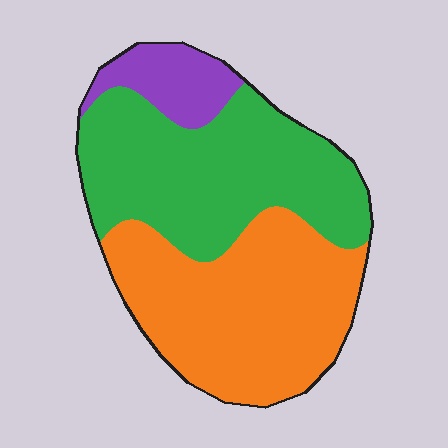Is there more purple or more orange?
Orange.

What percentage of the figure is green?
Green covers around 45% of the figure.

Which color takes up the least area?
Purple, at roughly 10%.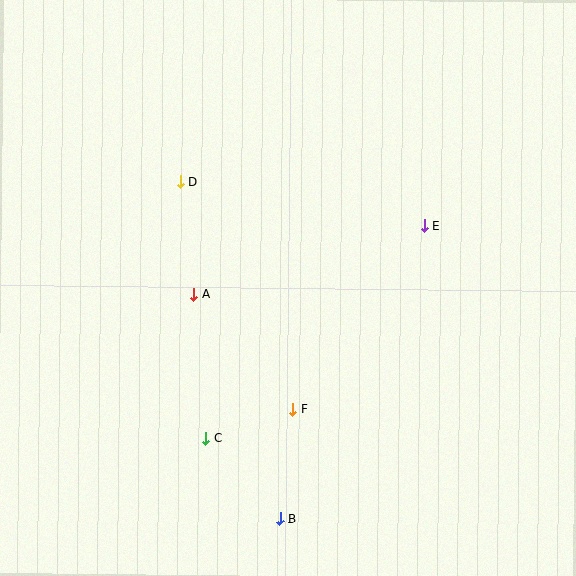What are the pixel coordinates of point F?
Point F is at (292, 409).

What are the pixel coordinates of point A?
Point A is at (194, 294).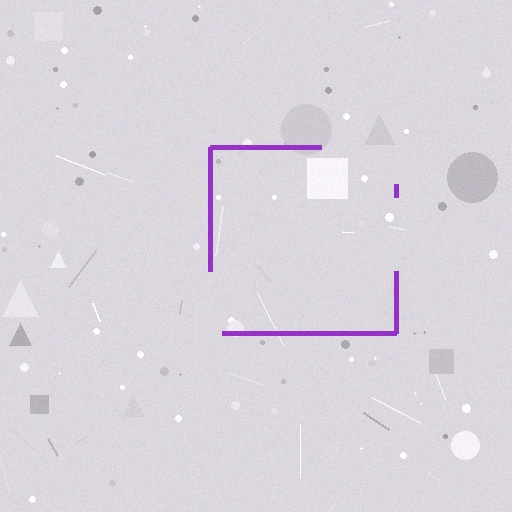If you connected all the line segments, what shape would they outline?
They would outline a square.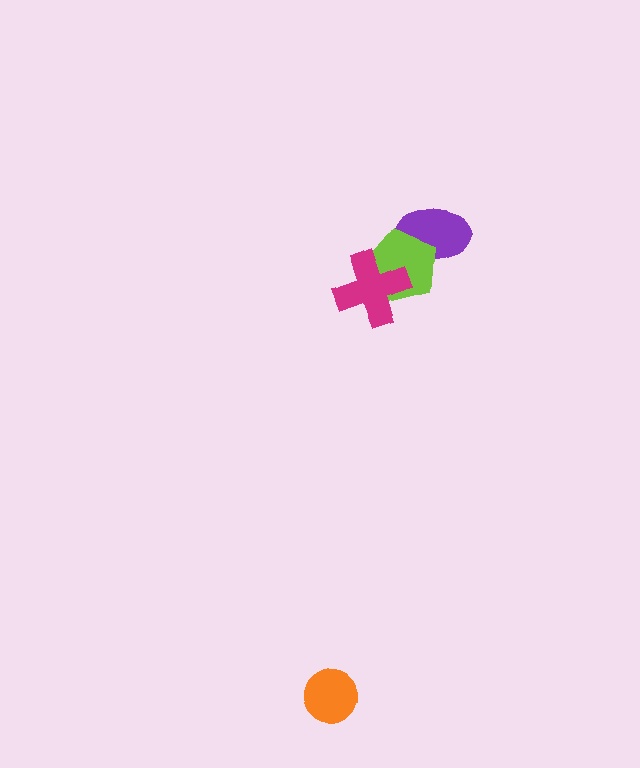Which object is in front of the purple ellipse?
The lime pentagon is in front of the purple ellipse.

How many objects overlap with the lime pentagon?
2 objects overlap with the lime pentagon.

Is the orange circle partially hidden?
No, no other shape covers it.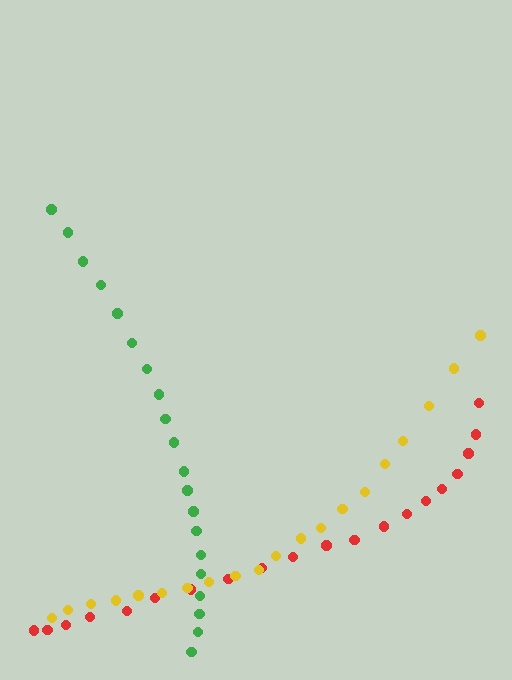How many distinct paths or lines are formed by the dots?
There are 3 distinct paths.